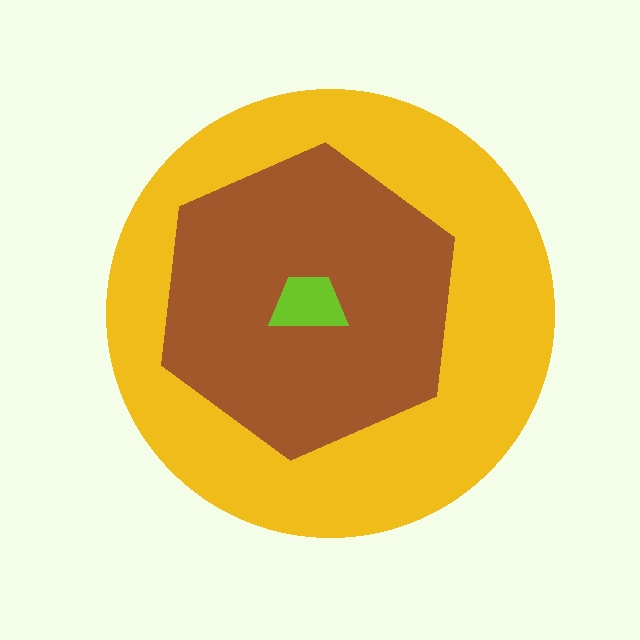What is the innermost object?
The lime trapezoid.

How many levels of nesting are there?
3.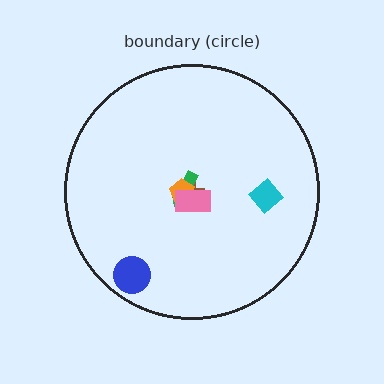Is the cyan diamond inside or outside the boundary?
Inside.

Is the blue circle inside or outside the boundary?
Inside.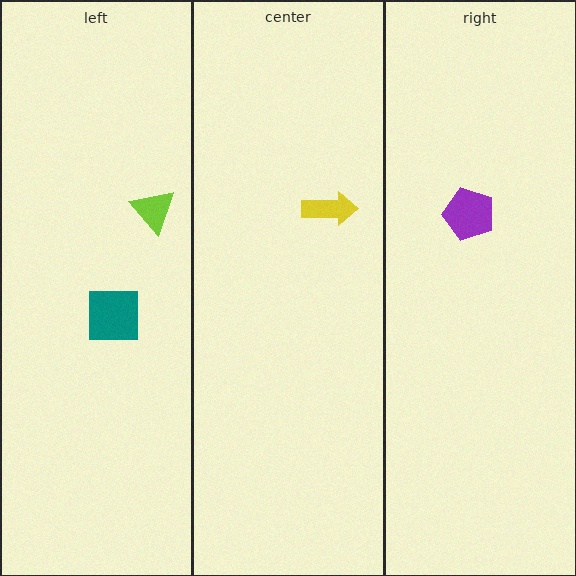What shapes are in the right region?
The purple pentagon.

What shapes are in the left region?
The lime triangle, the teal square.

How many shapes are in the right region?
1.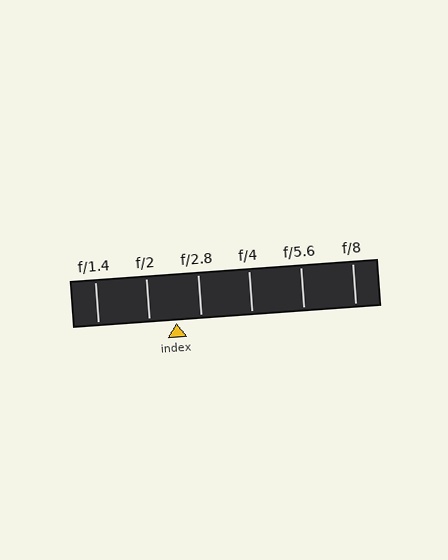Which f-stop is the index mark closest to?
The index mark is closest to f/2.8.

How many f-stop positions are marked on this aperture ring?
There are 6 f-stop positions marked.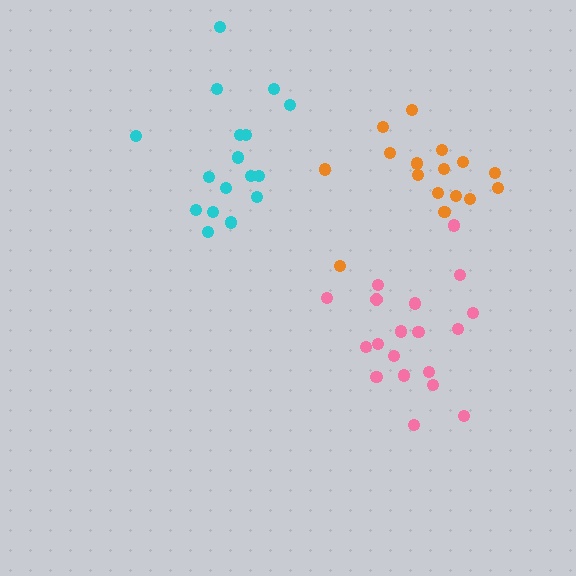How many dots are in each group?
Group 1: 16 dots, Group 2: 19 dots, Group 3: 17 dots (52 total).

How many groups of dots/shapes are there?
There are 3 groups.